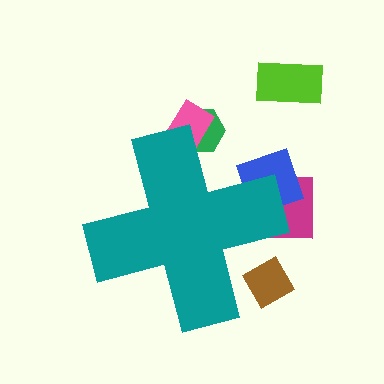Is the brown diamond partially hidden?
Yes, the brown diamond is partially hidden behind the teal cross.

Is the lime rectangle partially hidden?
No, the lime rectangle is fully visible.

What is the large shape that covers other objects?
A teal cross.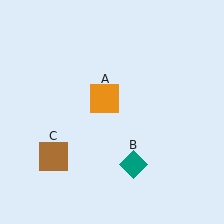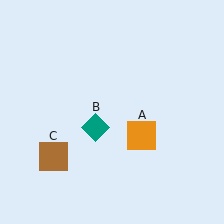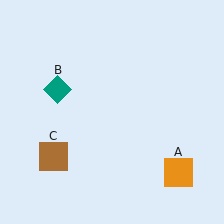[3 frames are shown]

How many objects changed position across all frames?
2 objects changed position: orange square (object A), teal diamond (object B).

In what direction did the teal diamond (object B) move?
The teal diamond (object B) moved up and to the left.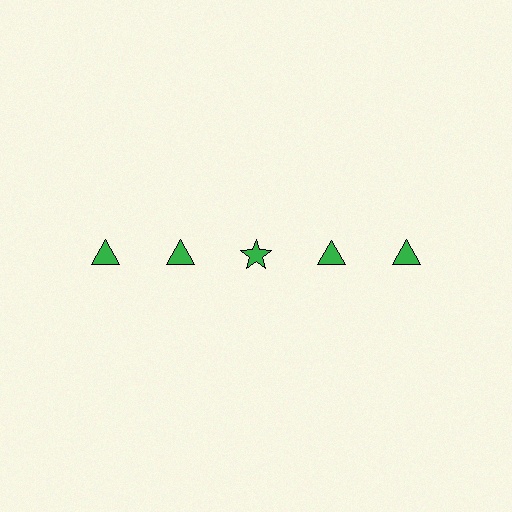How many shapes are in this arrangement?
There are 5 shapes arranged in a grid pattern.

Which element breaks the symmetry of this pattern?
The green star in the top row, center column breaks the symmetry. All other shapes are green triangles.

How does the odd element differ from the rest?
It has a different shape: star instead of triangle.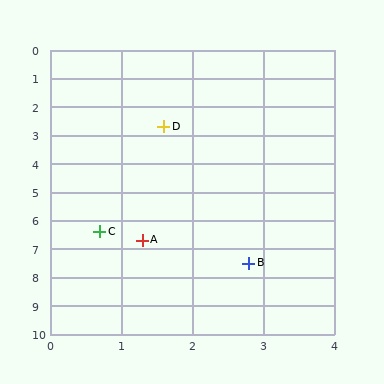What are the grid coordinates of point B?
Point B is at approximately (2.8, 7.5).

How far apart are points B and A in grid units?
Points B and A are about 1.7 grid units apart.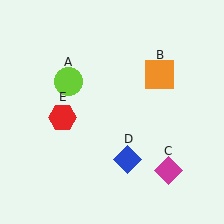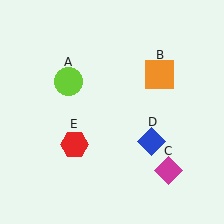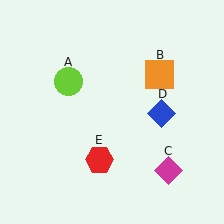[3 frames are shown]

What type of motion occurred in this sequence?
The blue diamond (object D), red hexagon (object E) rotated counterclockwise around the center of the scene.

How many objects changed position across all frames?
2 objects changed position: blue diamond (object D), red hexagon (object E).